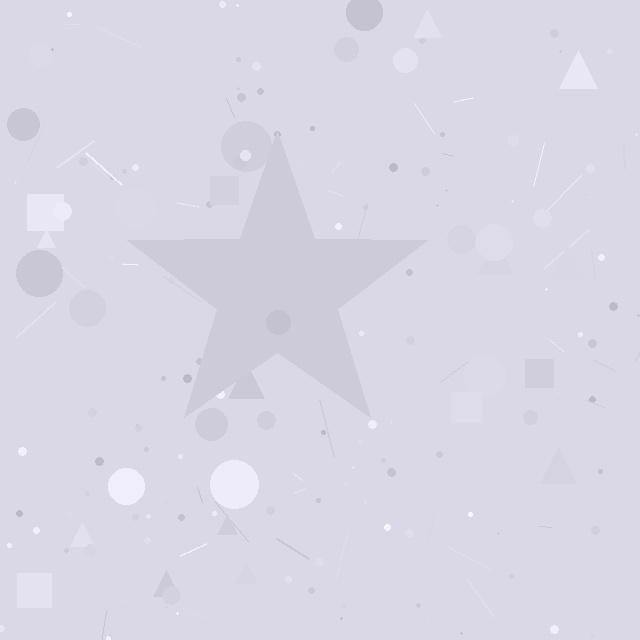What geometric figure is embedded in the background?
A star is embedded in the background.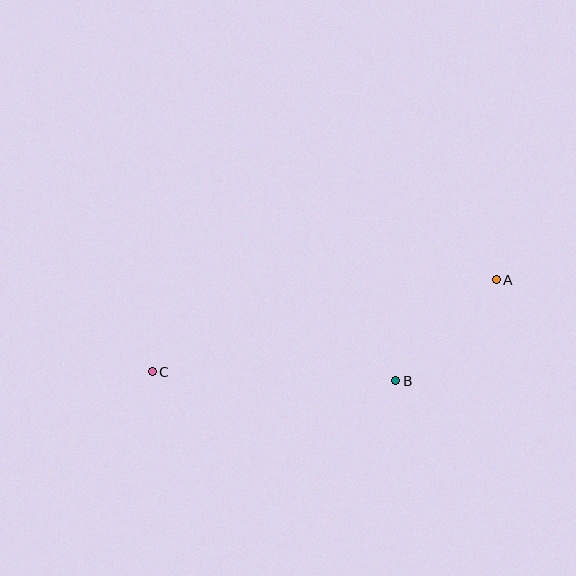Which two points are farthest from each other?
Points A and C are farthest from each other.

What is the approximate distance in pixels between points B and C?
The distance between B and C is approximately 244 pixels.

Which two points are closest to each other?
Points A and B are closest to each other.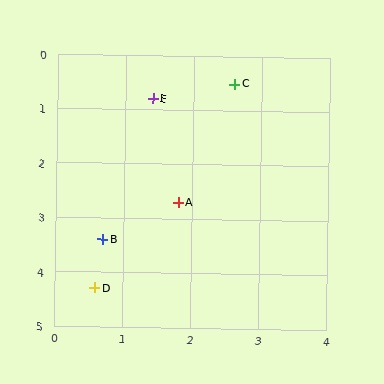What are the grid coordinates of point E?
Point E is at approximately (1.4, 0.8).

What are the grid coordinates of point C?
Point C is at approximately (2.6, 0.5).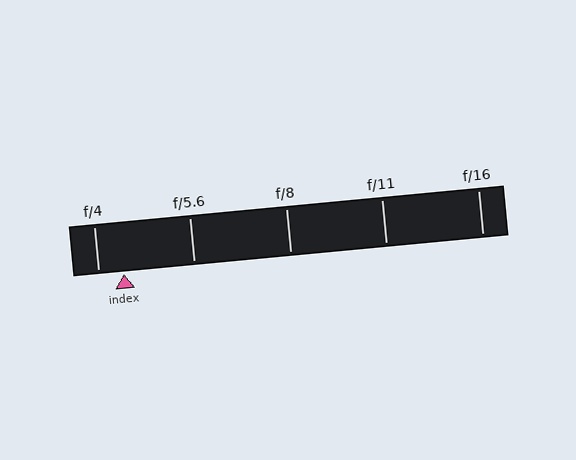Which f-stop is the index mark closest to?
The index mark is closest to f/4.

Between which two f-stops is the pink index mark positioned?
The index mark is between f/4 and f/5.6.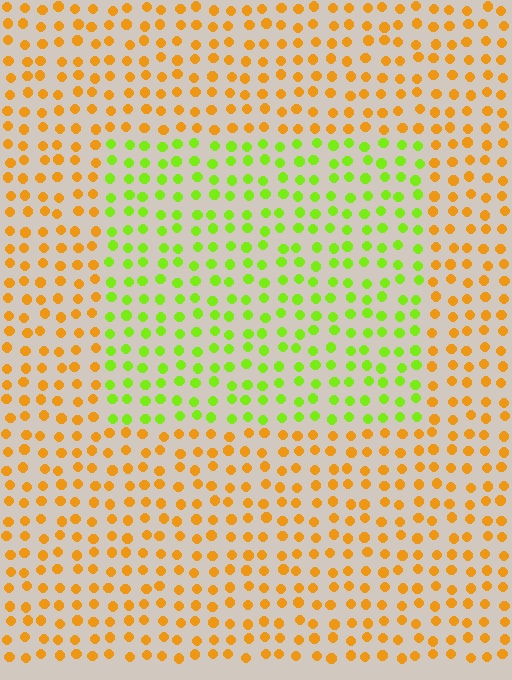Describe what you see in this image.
The image is filled with small orange elements in a uniform arrangement. A rectangle-shaped region is visible where the elements are tinted to a slightly different hue, forming a subtle color boundary.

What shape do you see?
I see a rectangle.